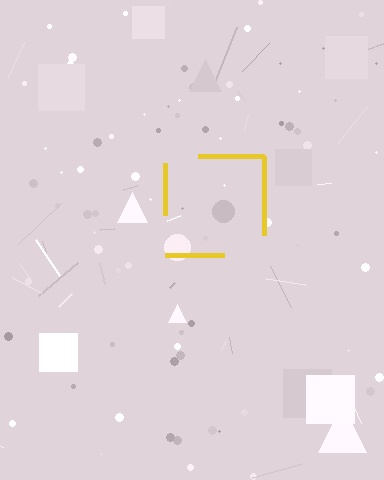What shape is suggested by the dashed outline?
The dashed outline suggests a square.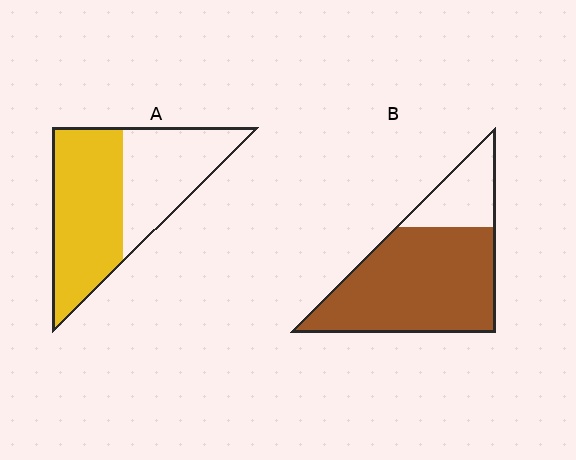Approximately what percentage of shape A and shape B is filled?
A is approximately 55% and B is approximately 75%.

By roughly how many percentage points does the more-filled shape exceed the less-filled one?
By roughly 20 percentage points (B over A).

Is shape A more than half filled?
Yes.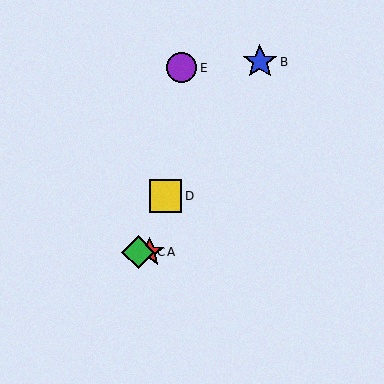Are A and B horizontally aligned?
No, A is at y≈252 and B is at y≈62.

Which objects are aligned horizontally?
Objects A, C are aligned horizontally.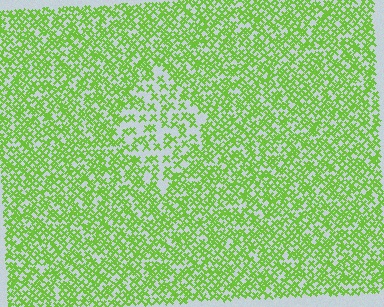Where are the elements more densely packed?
The elements are more densely packed outside the diamond boundary.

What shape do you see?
I see a diamond.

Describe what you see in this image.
The image contains small lime elements arranged at two different densities. A diamond-shaped region is visible where the elements are less densely packed than the surrounding area.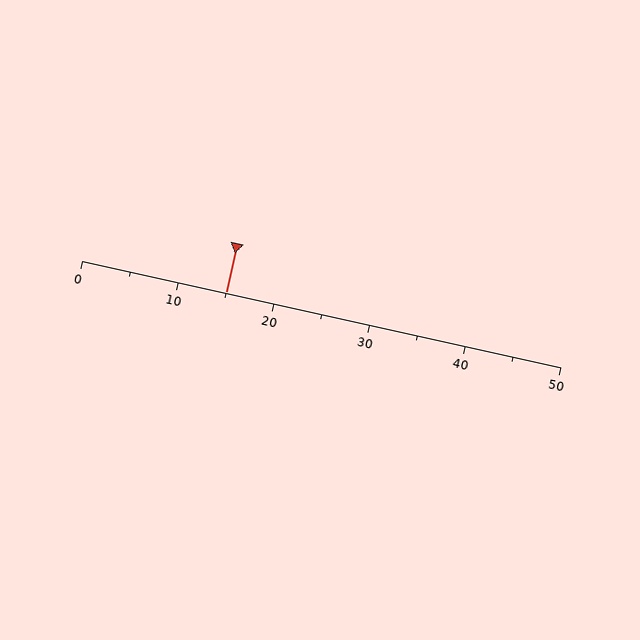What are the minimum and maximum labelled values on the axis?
The axis runs from 0 to 50.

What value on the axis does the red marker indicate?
The marker indicates approximately 15.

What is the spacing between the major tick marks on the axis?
The major ticks are spaced 10 apart.